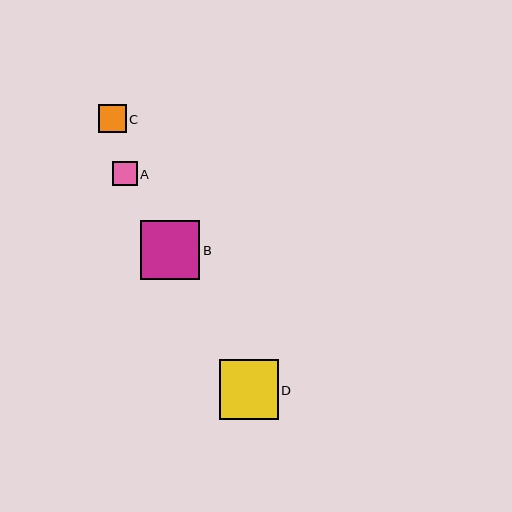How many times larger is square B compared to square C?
Square B is approximately 2.1 times the size of square C.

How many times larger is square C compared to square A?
Square C is approximately 1.2 times the size of square A.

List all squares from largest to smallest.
From largest to smallest: D, B, C, A.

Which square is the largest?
Square D is the largest with a size of approximately 59 pixels.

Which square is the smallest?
Square A is the smallest with a size of approximately 24 pixels.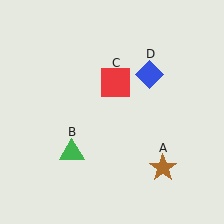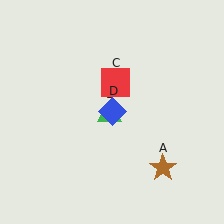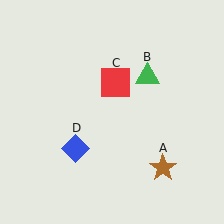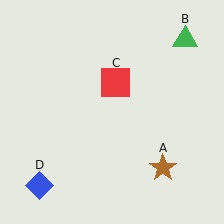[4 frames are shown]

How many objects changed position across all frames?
2 objects changed position: green triangle (object B), blue diamond (object D).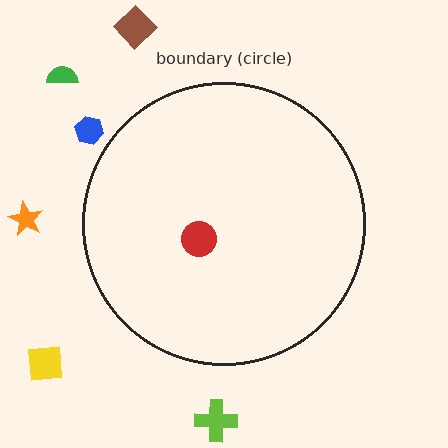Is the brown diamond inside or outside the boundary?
Outside.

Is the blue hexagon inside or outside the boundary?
Outside.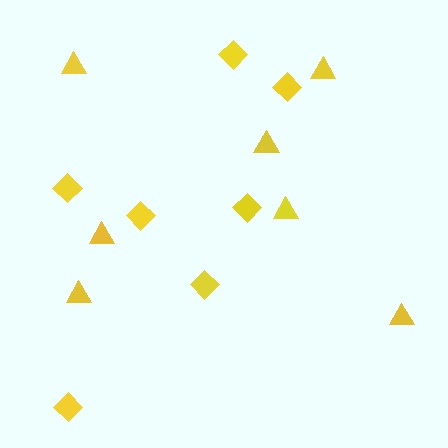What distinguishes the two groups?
There are 2 groups: one group of diamonds (7) and one group of triangles (7).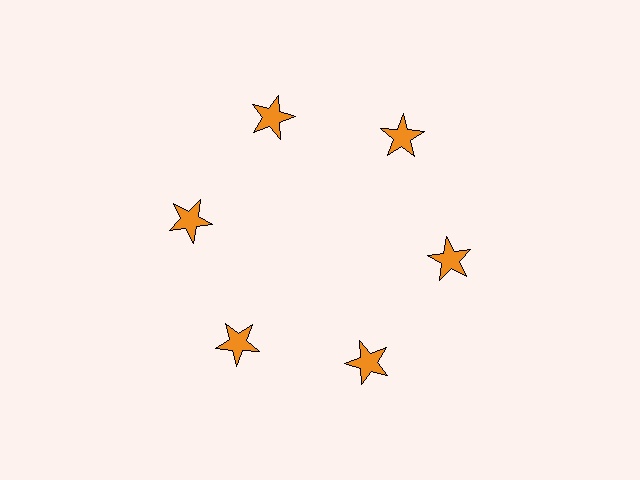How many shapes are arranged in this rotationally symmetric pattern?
There are 6 shapes, arranged in 6 groups of 1.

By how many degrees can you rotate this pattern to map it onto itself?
The pattern maps onto itself every 60 degrees of rotation.